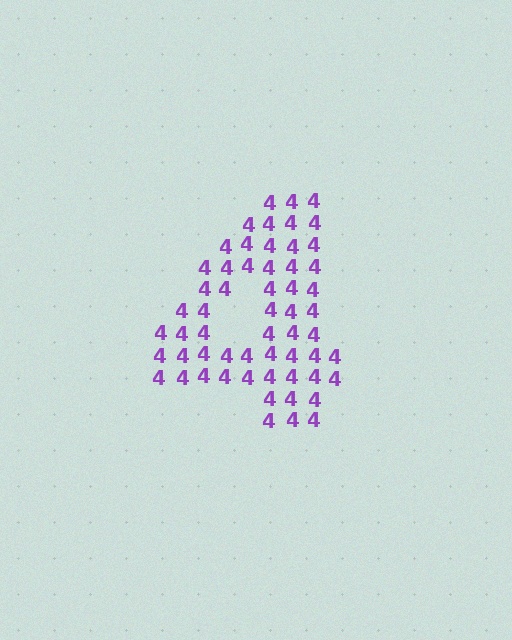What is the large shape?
The large shape is the digit 4.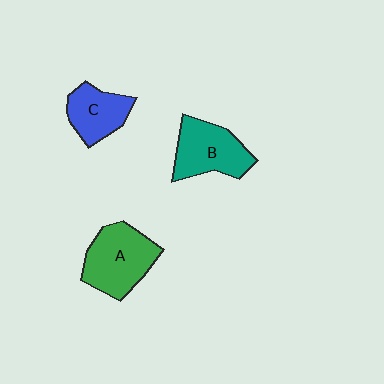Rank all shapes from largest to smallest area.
From largest to smallest: A (green), B (teal), C (blue).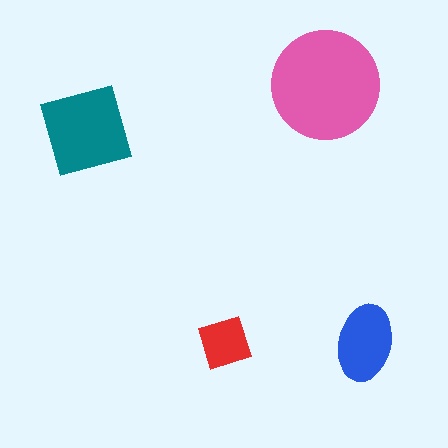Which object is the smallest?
The red diamond.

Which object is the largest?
The pink circle.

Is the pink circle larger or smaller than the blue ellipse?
Larger.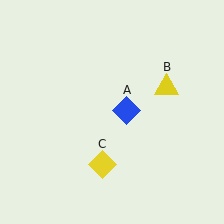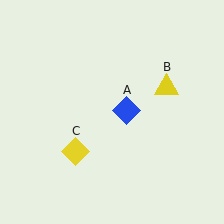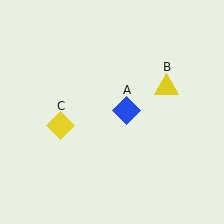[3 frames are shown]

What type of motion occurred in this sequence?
The yellow diamond (object C) rotated clockwise around the center of the scene.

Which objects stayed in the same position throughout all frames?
Blue diamond (object A) and yellow triangle (object B) remained stationary.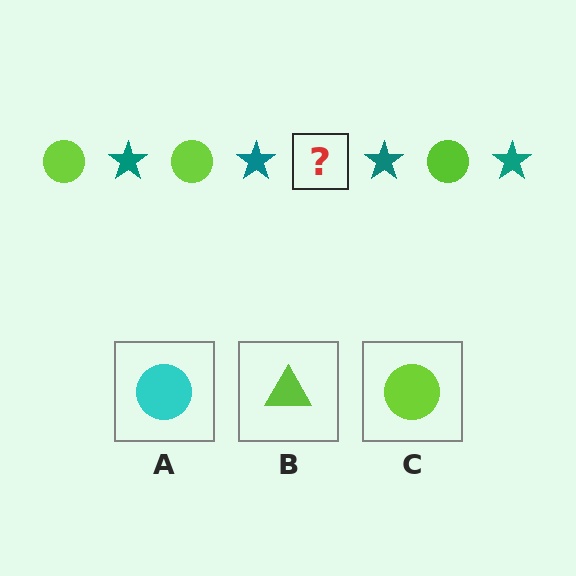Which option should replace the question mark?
Option C.